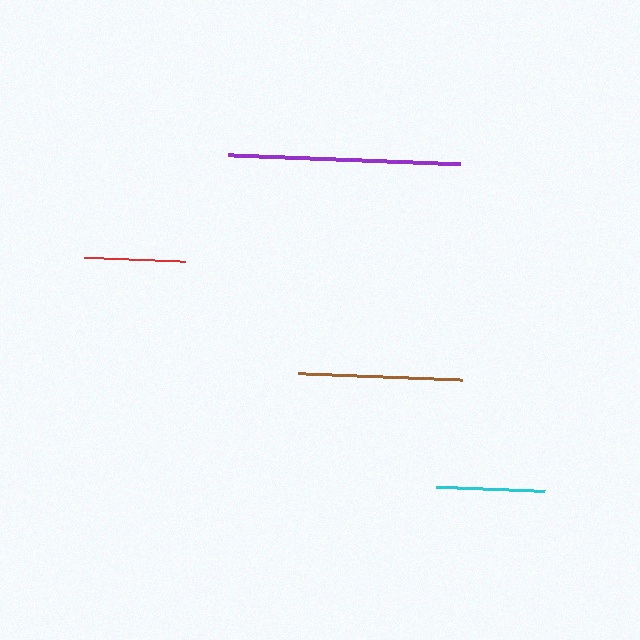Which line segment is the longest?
The purple line is the longest at approximately 232 pixels.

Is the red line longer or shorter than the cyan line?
The cyan line is longer than the red line.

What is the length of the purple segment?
The purple segment is approximately 232 pixels long.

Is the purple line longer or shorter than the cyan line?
The purple line is longer than the cyan line.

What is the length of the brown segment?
The brown segment is approximately 164 pixels long.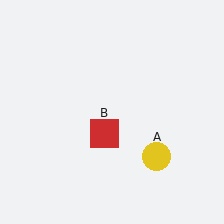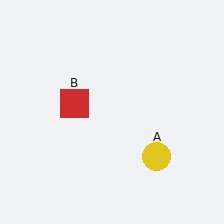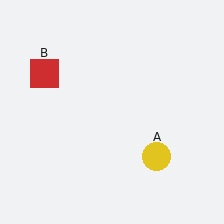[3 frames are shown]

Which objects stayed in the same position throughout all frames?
Yellow circle (object A) remained stationary.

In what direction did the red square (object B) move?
The red square (object B) moved up and to the left.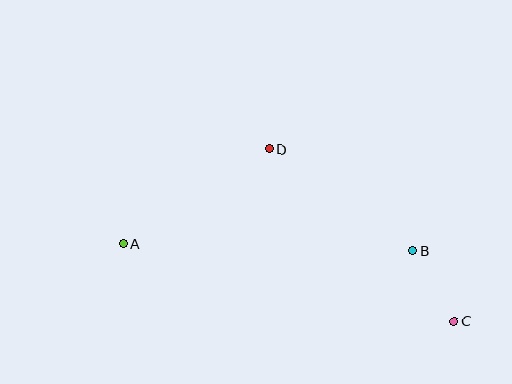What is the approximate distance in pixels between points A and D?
The distance between A and D is approximately 174 pixels.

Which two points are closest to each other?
Points B and C are closest to each other.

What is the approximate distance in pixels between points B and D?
The distance between B and D is approximately 176 pixels.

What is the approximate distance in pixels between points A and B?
The distance between A and B is approximately 290 pixels.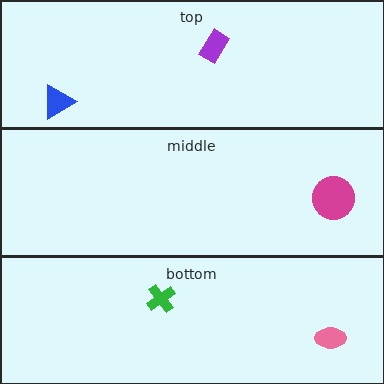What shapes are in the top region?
The blue triangle, the purple rectangle.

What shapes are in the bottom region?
The pink ellipse, the green cross.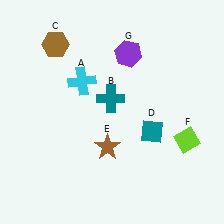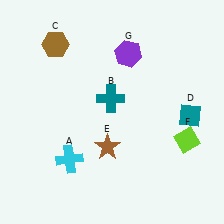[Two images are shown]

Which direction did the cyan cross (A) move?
The cyan cross (A) moved down.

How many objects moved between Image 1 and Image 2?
2 objects moved between the two images.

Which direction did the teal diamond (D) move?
The teal diamond (D) moved right.